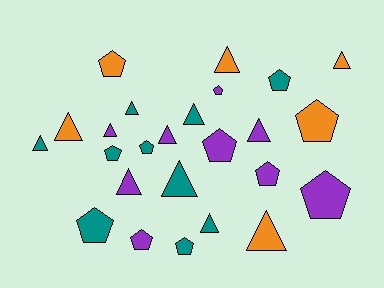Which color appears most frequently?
Teal, with 10 objects.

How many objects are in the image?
There are 25 objects.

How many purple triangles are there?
There are 4 purple triangles.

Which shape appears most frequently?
Triangle, with 13 objects.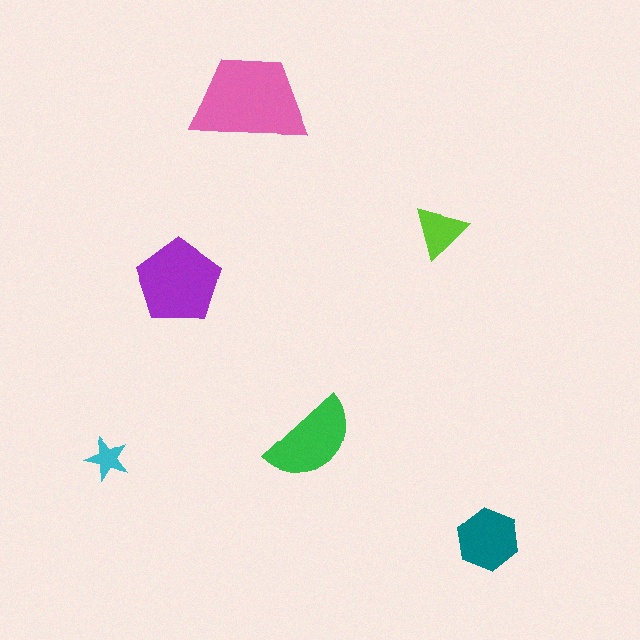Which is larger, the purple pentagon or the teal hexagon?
The purple pentagon.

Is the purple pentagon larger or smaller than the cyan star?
Larger.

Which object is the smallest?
The cyan star.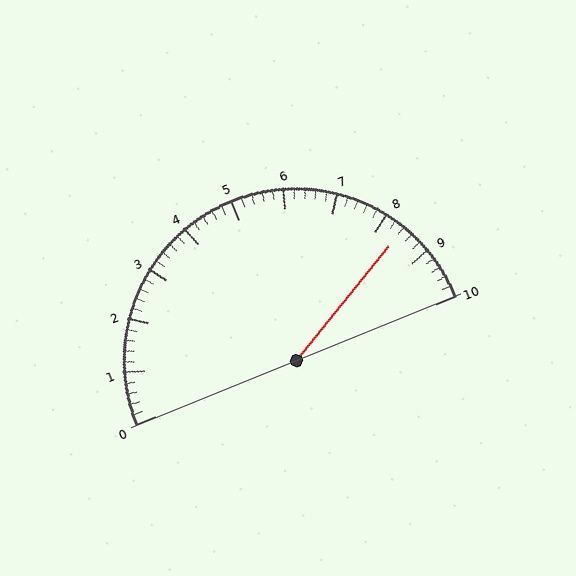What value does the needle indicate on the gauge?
The needle indicates approximately 8.4.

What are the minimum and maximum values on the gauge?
The gauge ranges from 0 to 10.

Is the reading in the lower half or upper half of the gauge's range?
The reading is in the upper half of the range (0 to 10).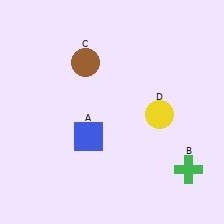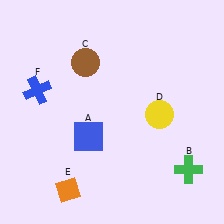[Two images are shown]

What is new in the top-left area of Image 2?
A blue cross (F) was added in the top-left area of Image 2.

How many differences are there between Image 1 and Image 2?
There are 2 differences between the two images.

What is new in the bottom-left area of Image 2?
An orange diamond (E) was added in the bottom-left area of Image 2.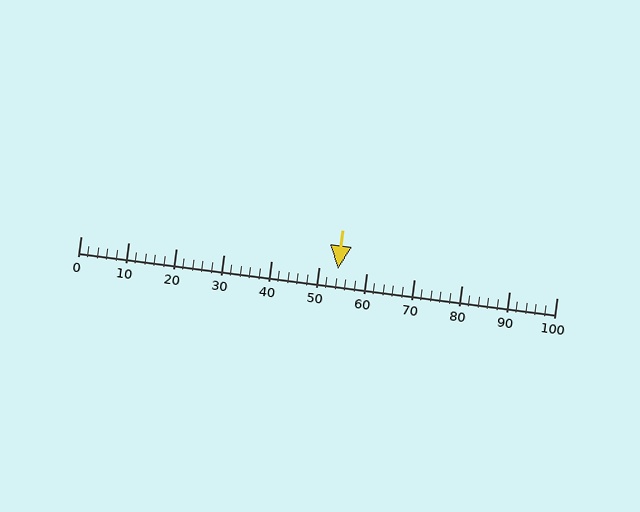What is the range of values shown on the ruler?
The ruler shows values from 0 to 100.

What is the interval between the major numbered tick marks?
The major tick marks are spaced 10 units apart.